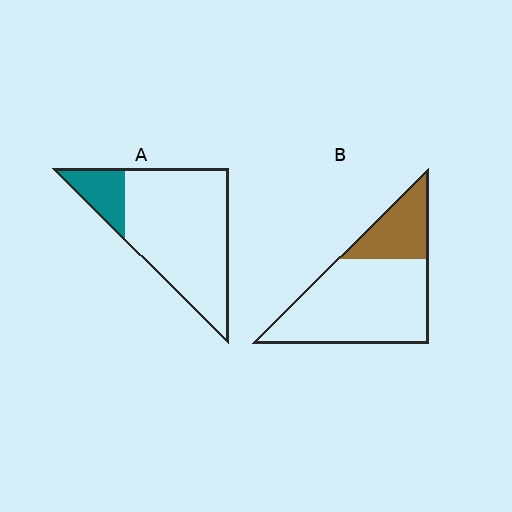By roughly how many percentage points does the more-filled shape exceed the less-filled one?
By roughly 10 percentage points (B over A).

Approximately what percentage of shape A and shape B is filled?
A is approximately 15% and B is approximately 25%.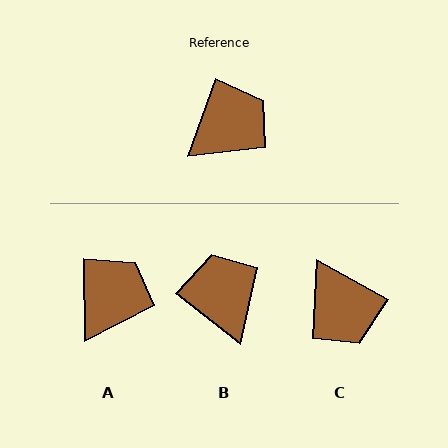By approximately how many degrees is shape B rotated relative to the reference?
Approximately 71 degrees counter-clockwise.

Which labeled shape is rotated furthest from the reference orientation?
C, about 99 degrees away.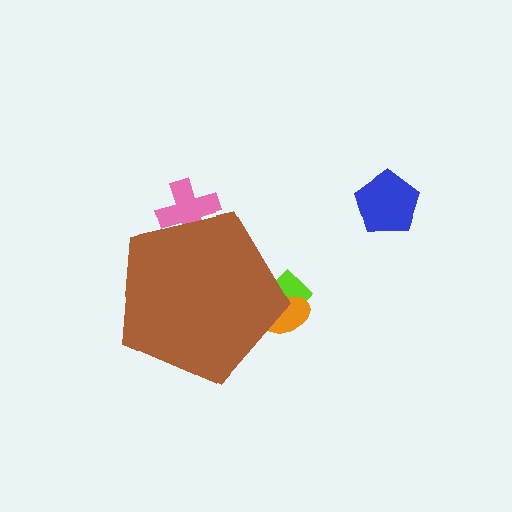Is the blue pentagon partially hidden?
No, the blue pentagon is fully visible.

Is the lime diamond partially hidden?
Yes, the lime diamond is partially hidden behind the brown pentagon.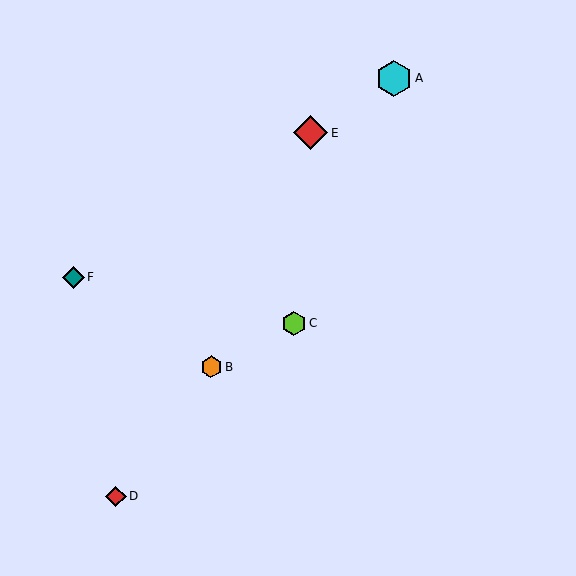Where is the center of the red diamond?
The center of the red diamond is at (311, 133).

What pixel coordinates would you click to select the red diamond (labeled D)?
Click at (116, 496) to select the red diamond D.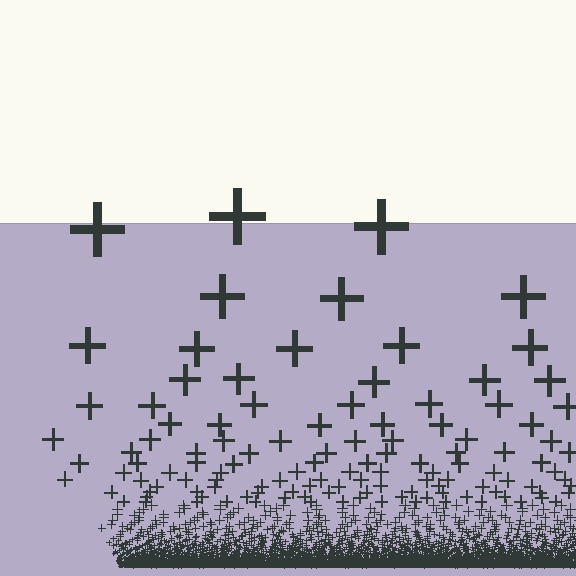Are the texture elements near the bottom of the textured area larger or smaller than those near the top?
Smaller. The gradient is inverted — elements near the bottom are smaller and denser.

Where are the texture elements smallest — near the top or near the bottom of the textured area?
Near the bottom.